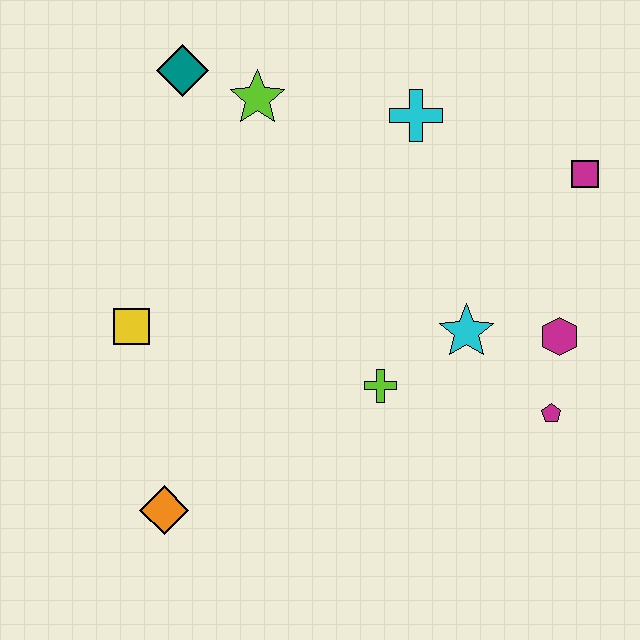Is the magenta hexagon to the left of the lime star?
No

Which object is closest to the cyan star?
The magenta hexagon is closest to the cyan star.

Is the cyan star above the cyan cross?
No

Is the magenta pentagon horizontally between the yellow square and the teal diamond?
No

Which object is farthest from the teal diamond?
The magenta pentagon is farthest from the teal diamond.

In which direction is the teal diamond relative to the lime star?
The teal diamond is to the left of the lime star.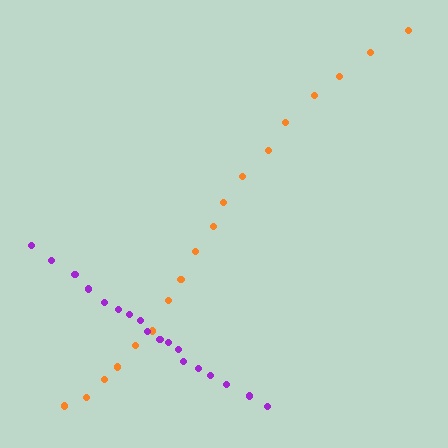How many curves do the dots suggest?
There are 2 distinct paths.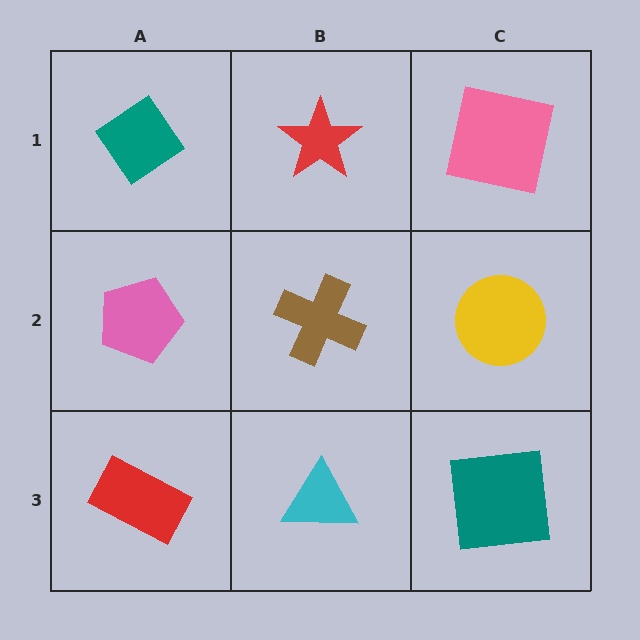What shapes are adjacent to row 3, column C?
A yellow circle (row 2, column C), a cyan triangle (row 3, column B).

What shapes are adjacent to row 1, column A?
A pink pentagon (row 2, column A), a red star (row 1, column B).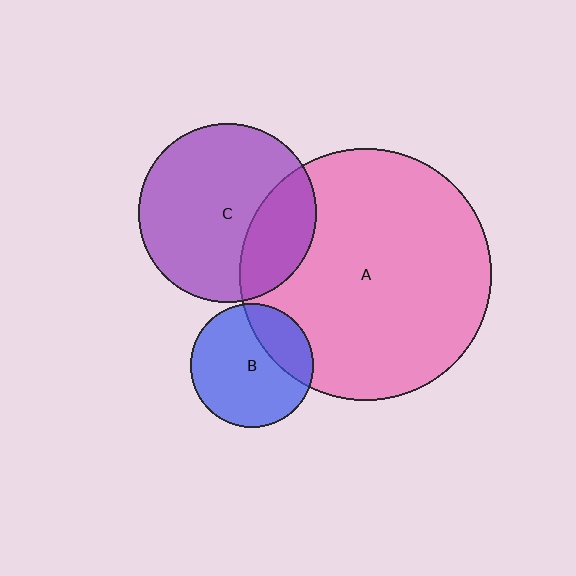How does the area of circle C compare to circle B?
Approximately 2.1 times.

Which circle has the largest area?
Circle A (pink).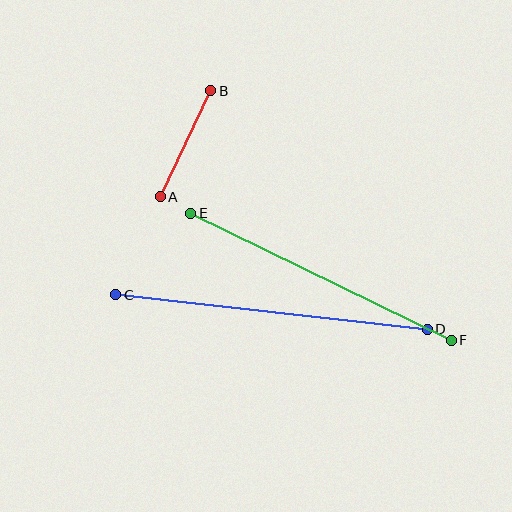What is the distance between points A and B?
The distance is approximately 117 pixels.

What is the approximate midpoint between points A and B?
The midpoint is at approximately (185, 144) pixels.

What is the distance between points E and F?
The distance is approximately 290 pixels.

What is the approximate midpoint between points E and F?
The midpoint is at approximately (321, 277) pixels.